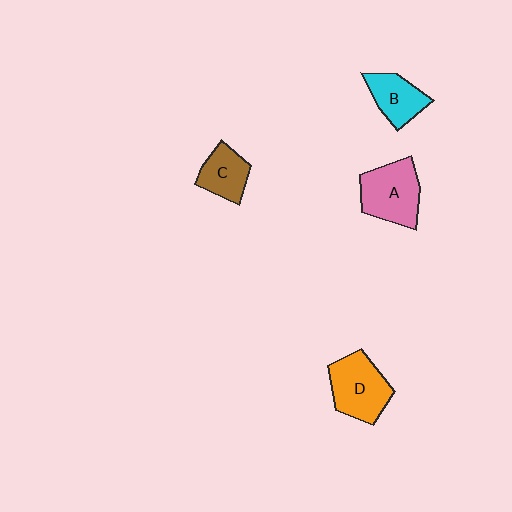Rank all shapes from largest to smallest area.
From largest to smallest: D (orange), A (pink), B (cyan), C (brown).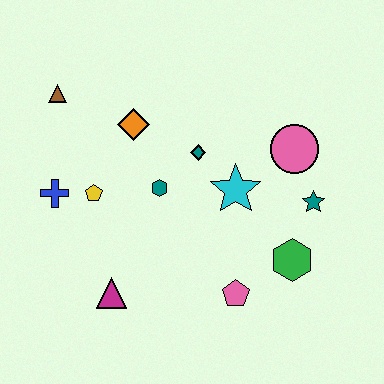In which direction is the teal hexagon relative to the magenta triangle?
The teal hexagon is above the magenta triangle.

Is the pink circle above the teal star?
Yes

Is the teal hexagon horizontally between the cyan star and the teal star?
No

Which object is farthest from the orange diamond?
The green hexagon is farthest from the orange diamond.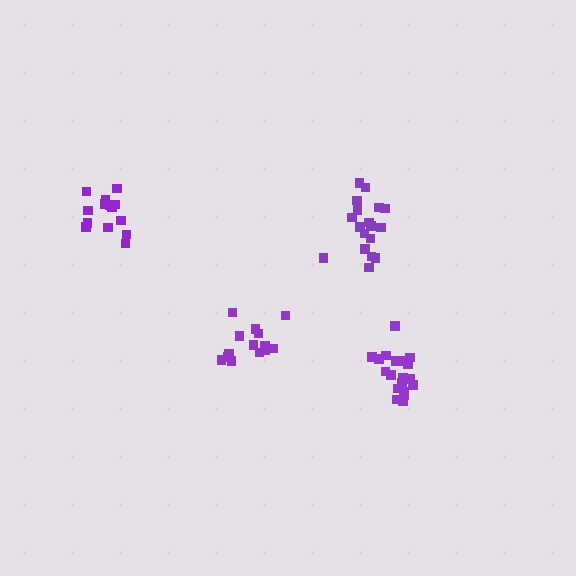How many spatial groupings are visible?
There are 4 spatial groupings.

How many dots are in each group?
Group 1: 19 dots, Group 2: 14 dots, Group 3: 14 dots, Group 4: 18 dots (65 total).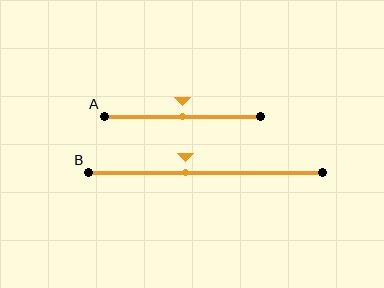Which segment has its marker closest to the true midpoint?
Segment A has its marker closest to the true midpoint.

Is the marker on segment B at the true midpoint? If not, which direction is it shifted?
No, the marker on segment B is shifted to the left by about 8% of the segment length.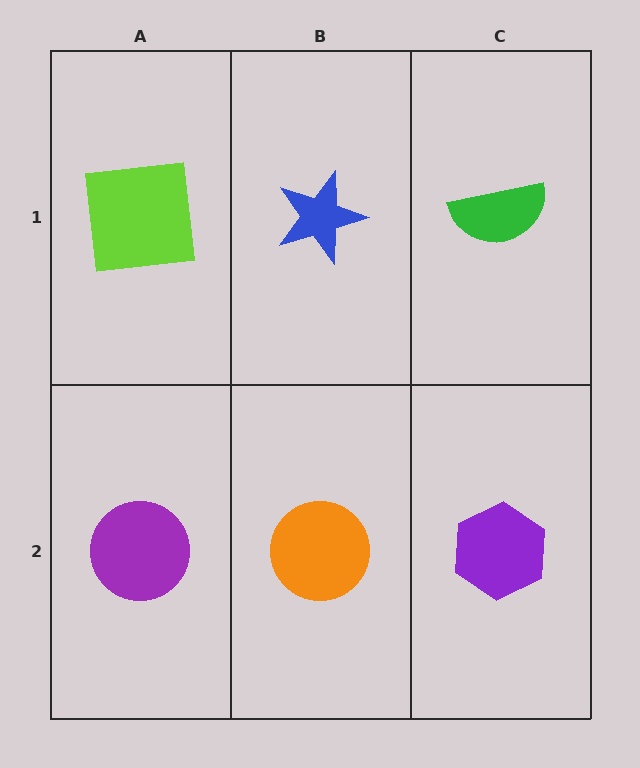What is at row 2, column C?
A purple hexagon.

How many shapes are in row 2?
3 shapes.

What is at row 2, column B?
An orange circle.